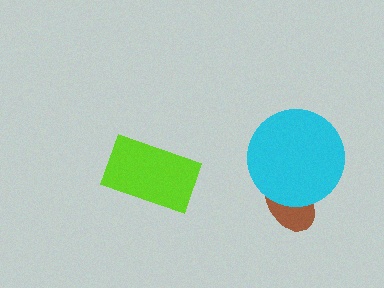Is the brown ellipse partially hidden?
Yes, it is partially covered by another shape.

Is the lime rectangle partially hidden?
No, no other shape covers it.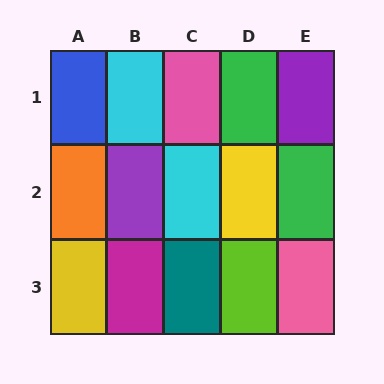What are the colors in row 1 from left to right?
Blue, cyan, pink, green, purple.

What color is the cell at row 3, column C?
Teal.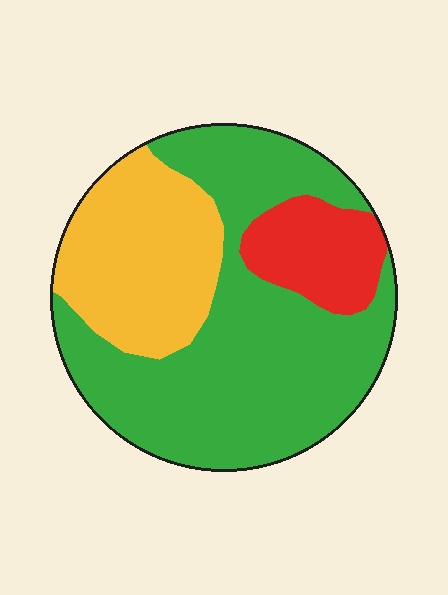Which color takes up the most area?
Green, at roughly 60%.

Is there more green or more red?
Green.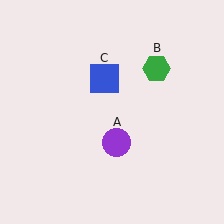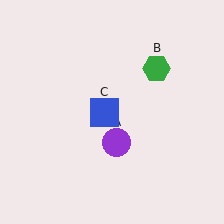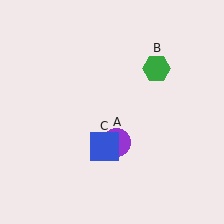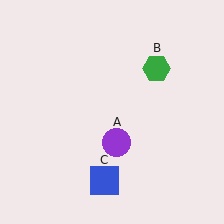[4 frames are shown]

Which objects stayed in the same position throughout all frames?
Purple circle (object A) and green hexagon (object B) remained stationary.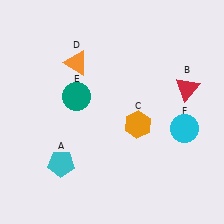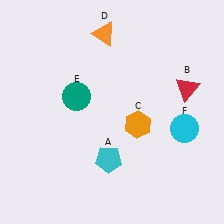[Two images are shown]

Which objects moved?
The objects that moved are: the cyan pentagon (A), the orange triangle (D).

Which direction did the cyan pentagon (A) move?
The cyan pentagon (A) moved right.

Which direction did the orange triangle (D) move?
The orange triangle (D) moved up.